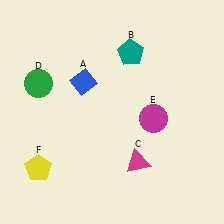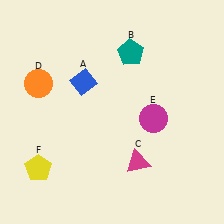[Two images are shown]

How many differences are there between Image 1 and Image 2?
There is 1 difference between the two images.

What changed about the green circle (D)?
In Image 1, D is green. In Image 2, it changed to orange.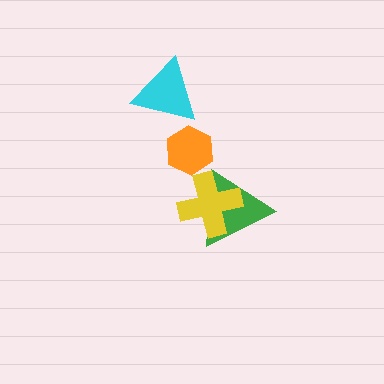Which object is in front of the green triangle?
The yellow cross is in front of the green triangle.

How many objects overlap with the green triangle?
1 object overlaps with the green triangle.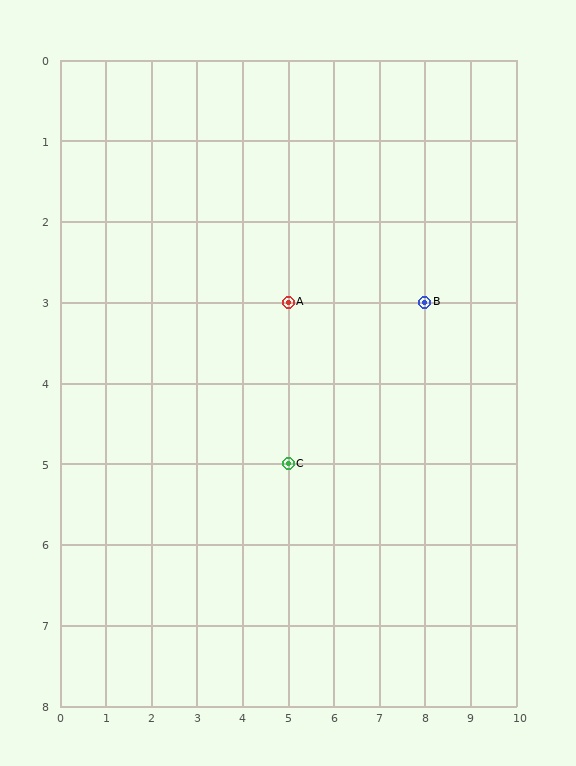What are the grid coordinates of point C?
Point C is at grid coordinates (5, 5).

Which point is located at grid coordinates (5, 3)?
Point A is at (5, 3).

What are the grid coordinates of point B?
Point B is at grid coordinates (8, 3).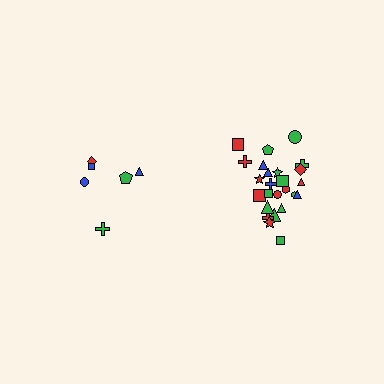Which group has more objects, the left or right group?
The right group.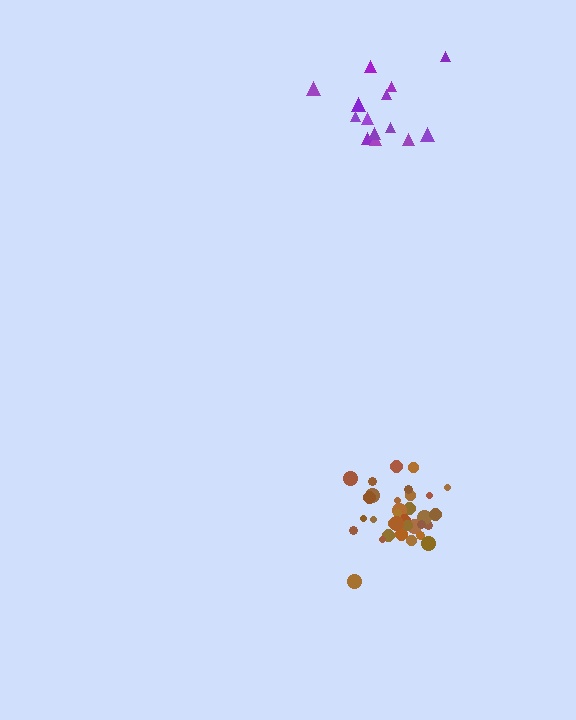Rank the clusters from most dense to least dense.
brown, purple.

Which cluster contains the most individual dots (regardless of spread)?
Brown (35).